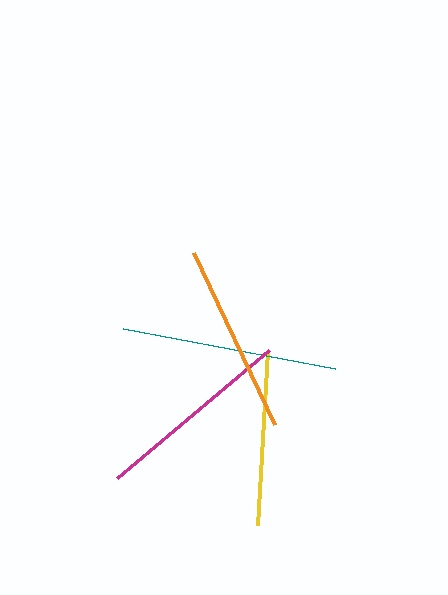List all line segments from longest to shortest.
From longest to shortest: teal, magenta, orange, yellow.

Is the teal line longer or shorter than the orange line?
The teal line is longer than the orange line.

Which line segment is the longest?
The teal line is the longest at approximately 216 pixels.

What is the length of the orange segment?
The orange segment is approximately 191 pixels long.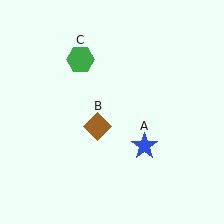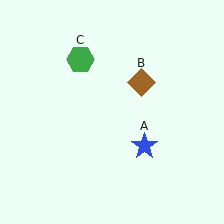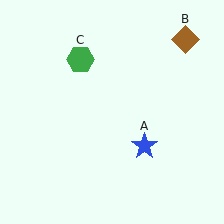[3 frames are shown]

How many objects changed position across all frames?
1 object changed position: brown diamond (object B).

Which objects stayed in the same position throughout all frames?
Blue star (object A) and green hexagon (object C) remained stationary.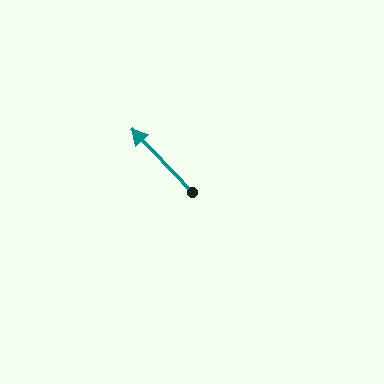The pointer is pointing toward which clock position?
Roughly 11 o'clock.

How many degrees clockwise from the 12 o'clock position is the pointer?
Approximately 316 degrees.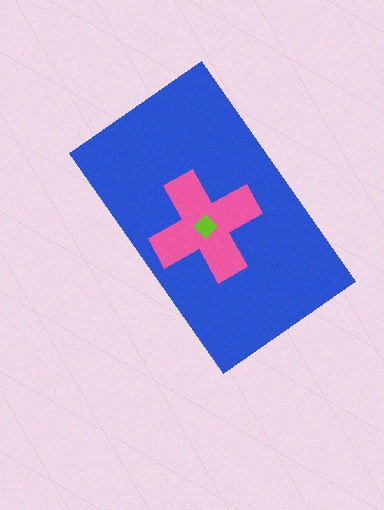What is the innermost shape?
The lime diamond.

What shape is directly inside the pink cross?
The lime diamond.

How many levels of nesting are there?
3.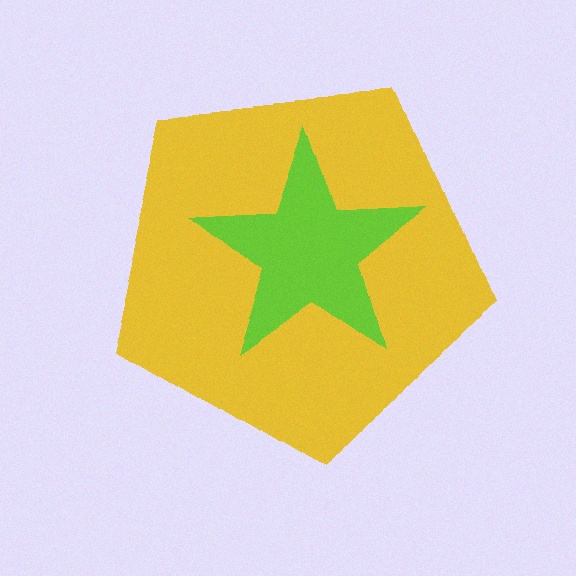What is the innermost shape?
The lime star.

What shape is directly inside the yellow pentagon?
The lime star.